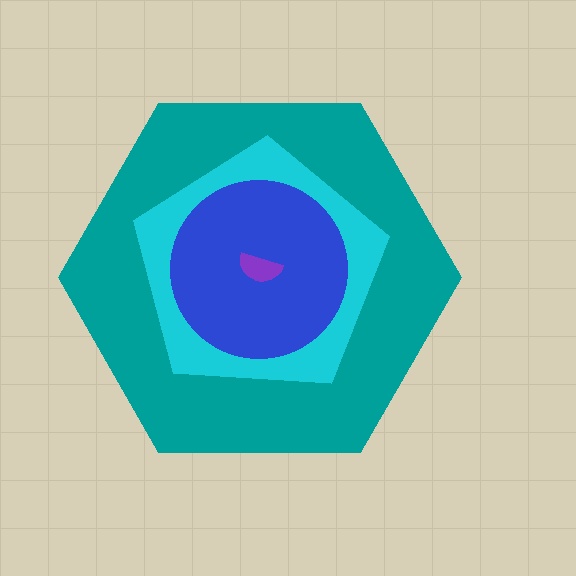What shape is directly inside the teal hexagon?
The cyan pentagon.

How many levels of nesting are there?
4.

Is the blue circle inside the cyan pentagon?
Yes.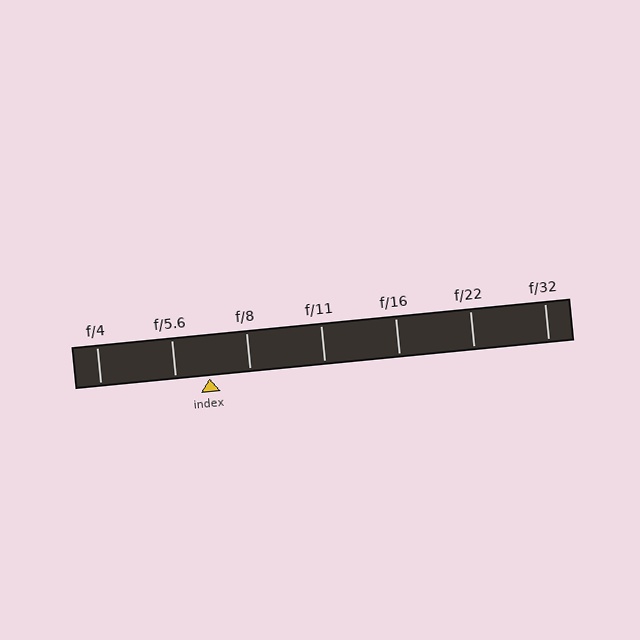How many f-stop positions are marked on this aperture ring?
There are 7 f-stop positions marked.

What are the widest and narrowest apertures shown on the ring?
The widest aperture shown is f/4 and the narrowest is f/32.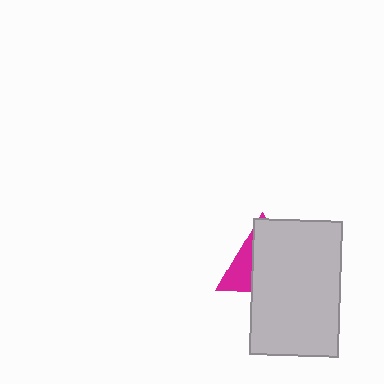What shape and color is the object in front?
The object in front is a light gray rectangle.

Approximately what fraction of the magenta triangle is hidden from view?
Roughly 69% of the magenta triangle is hidden behind the light gray rectangle.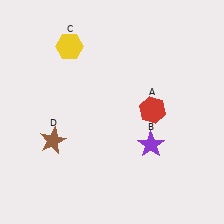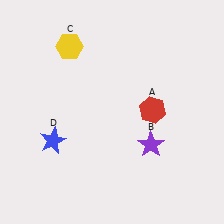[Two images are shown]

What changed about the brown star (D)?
In Image 1, D is brown. In Image 2, it changed to blue.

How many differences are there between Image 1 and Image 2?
There is 1 difference between the two images.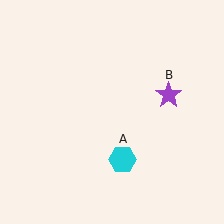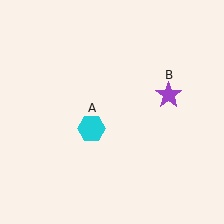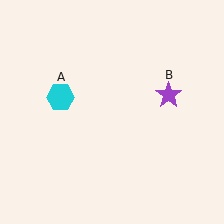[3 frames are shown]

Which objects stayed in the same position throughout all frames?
Purple star (object B) remained stationary.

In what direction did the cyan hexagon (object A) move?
The cyan hexagon (object A) moved up and to the left.